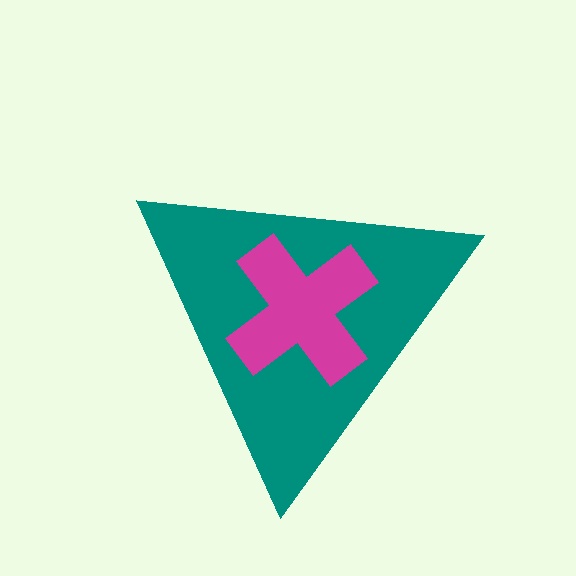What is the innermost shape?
The magenta cross.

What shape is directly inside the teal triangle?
The magenta cross.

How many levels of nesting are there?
2.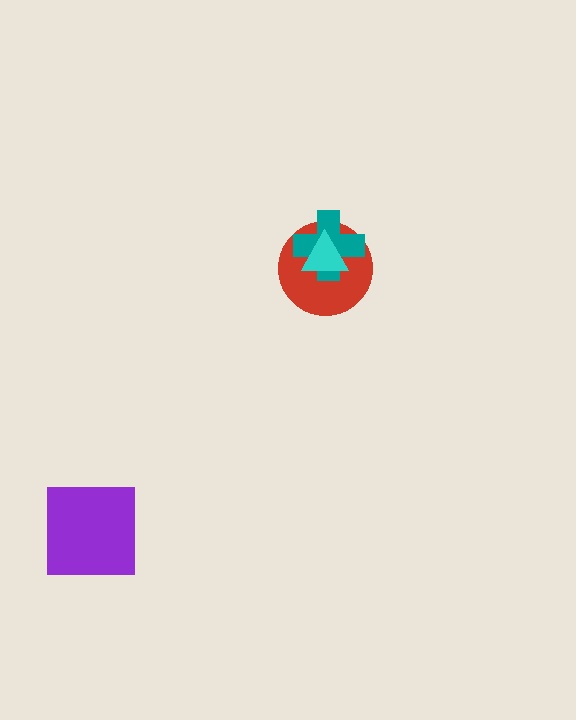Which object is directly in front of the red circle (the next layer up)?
The teal cross is directly in front of the red circle.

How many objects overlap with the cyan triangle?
2 objects overlap with the cyan triangle.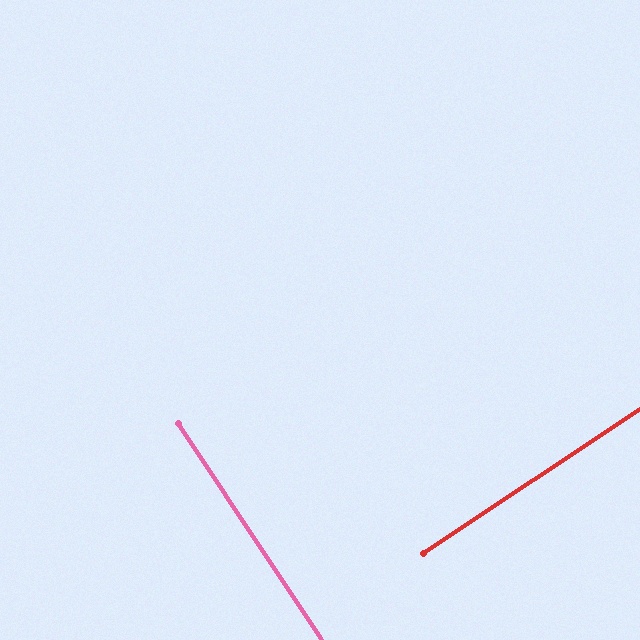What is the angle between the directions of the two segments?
Approximately 90 degrees.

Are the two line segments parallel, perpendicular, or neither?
Perpendicular — they meet at approximately 90°.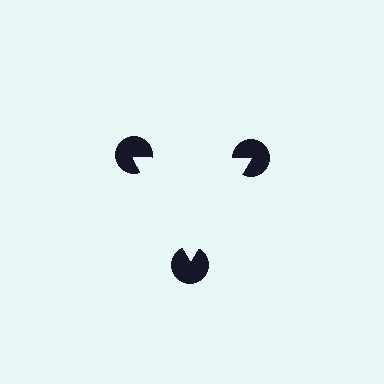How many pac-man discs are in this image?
There are 3 — one at each vertex of the illusory triangle.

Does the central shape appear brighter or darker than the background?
It typically appears slightly brighter than the background, even though no actual brightness change is drawn.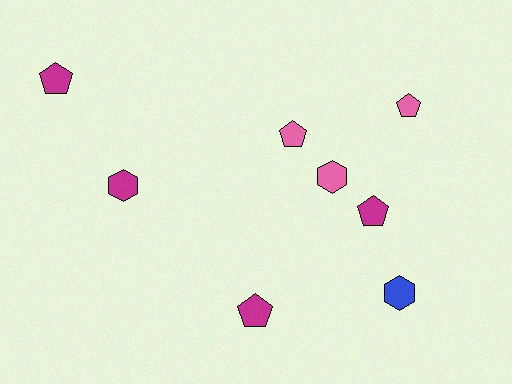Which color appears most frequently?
Magenta, with 4 objects.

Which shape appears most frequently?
Pentagon, with 5 objects.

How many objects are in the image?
There are 8 objects.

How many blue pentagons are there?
There are no blue pentagons.